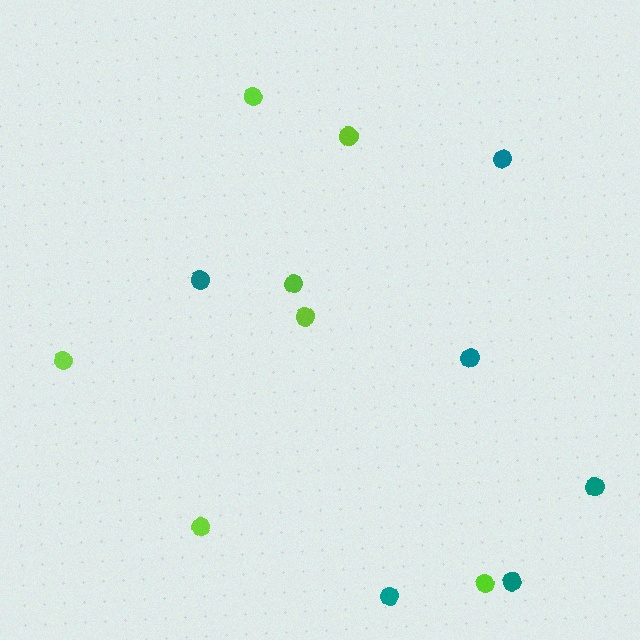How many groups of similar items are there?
There are 2 groups: one group of lime circles (7) and one group of teal circles (6).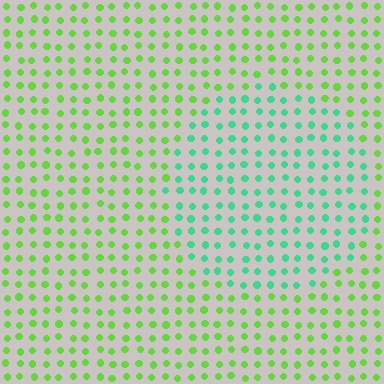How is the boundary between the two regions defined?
The boundary is defined purely by a slight shift in hue (about 47 degrees). Spacing, size, and orientation are identical on both sides.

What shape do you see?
I see a circle.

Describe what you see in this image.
The image is filled with small lime elements in a uniform arrangement. A circle-shaped region is visible where the elements are tinted to a slightly different hue, forming a subtle color boundary.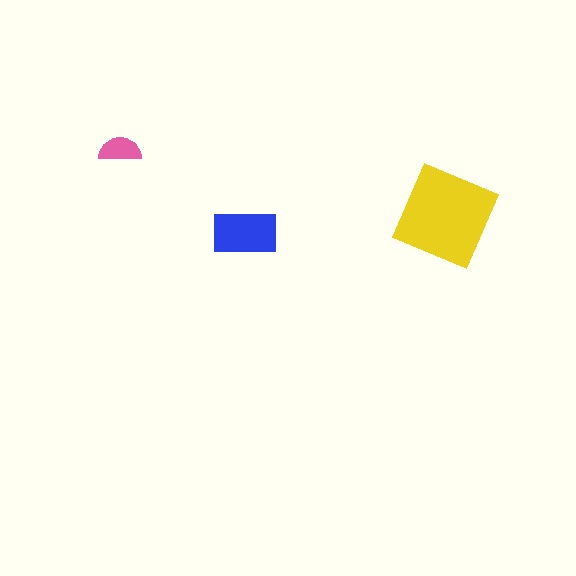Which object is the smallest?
The pink semicircle.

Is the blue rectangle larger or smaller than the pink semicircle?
Larger.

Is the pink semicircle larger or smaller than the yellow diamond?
Smaller.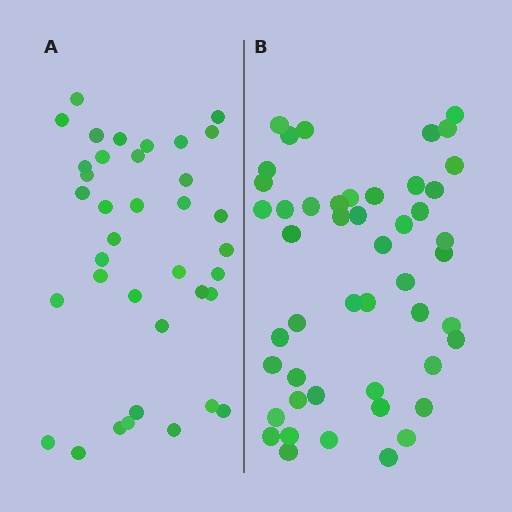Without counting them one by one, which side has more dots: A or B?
Region B (the right region) has more dots.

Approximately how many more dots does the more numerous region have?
Region B has roughly 12 or so more dots than region A.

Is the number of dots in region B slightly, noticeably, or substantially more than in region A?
Region B has noticeably more, but not dramatically so. The ratio is roughly 1.3 to 1.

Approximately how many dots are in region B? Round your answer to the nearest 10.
About 50 dots. (The exact count is 48, which rounds to 50.)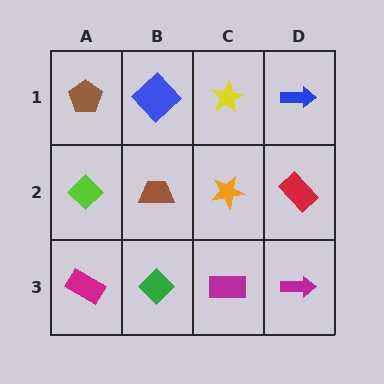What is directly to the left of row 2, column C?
A brown trapezoid.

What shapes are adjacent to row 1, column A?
A lime diamond (row 2, column A), a blue diamond (row 1, column B).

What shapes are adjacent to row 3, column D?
A red rectangle (row 2, column D), a magenta rectangle (row 3, column C).